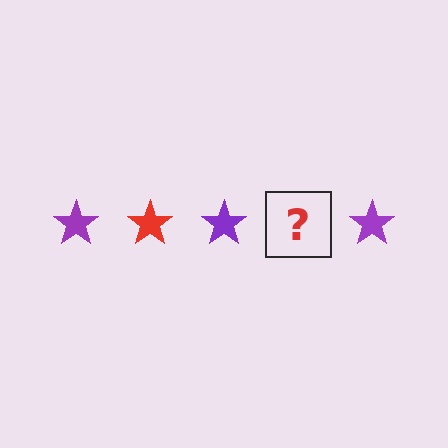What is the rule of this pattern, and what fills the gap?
The rule is that the pattern cycles through purple, red stars. The gap should be filled with a red star.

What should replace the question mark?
The question mark should be replaced with a red star.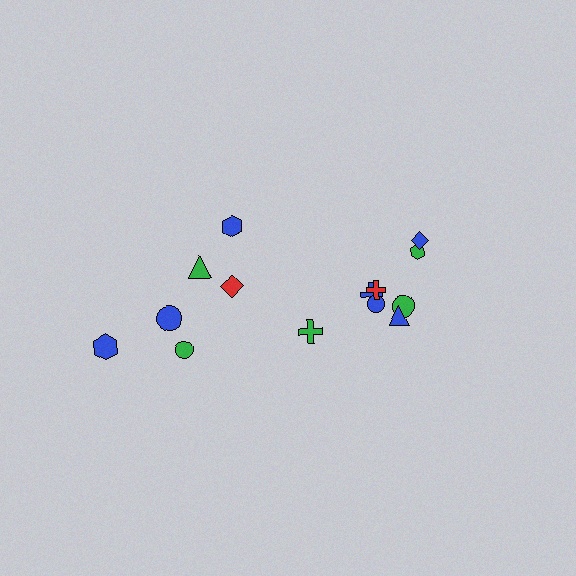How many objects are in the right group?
There are 8 objects.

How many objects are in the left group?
There are 6 objects.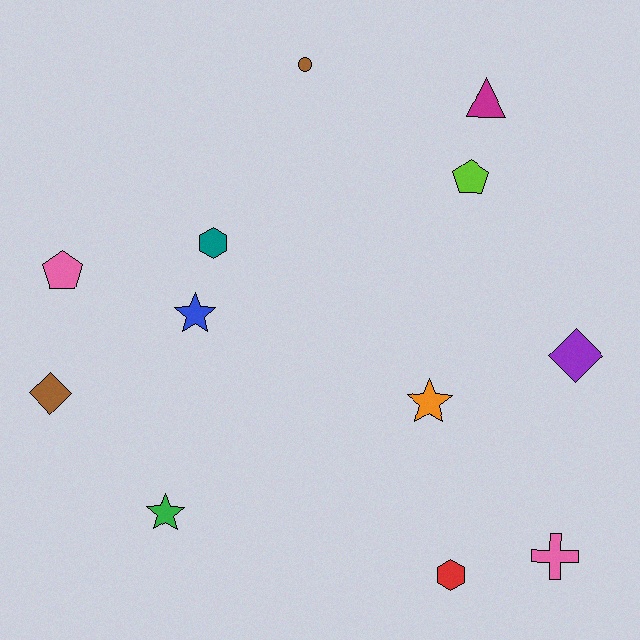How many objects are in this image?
There are 12 objects.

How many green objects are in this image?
There is 1 green object.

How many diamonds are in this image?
There are 2 diamonds.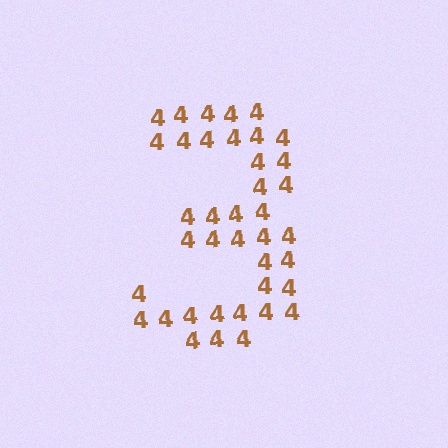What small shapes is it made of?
It is made of small digit 4's.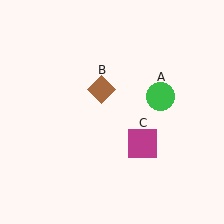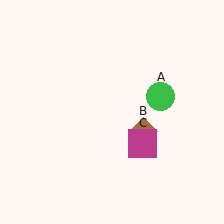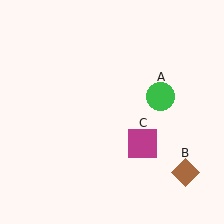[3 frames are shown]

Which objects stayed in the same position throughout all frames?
Green circle (object A) and magenta square (object C) remained stationary.